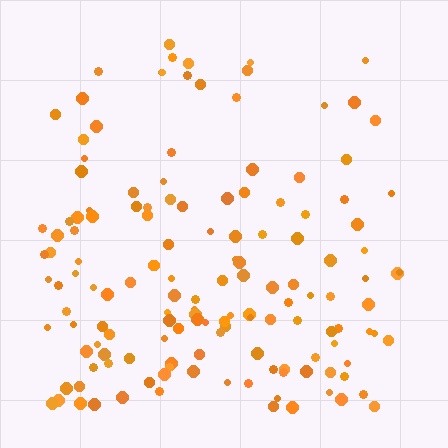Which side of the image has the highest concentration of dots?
The bottom.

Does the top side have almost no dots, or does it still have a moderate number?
Still a moderate number, just noticeably fewer than the bottom.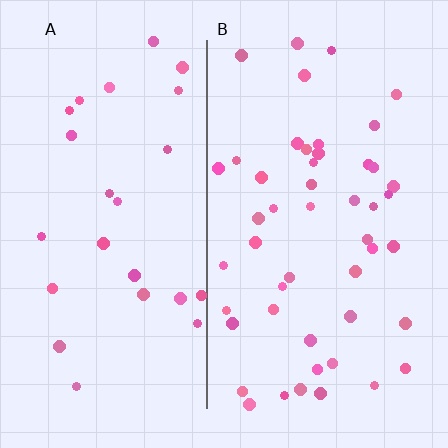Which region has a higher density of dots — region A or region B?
B (the right).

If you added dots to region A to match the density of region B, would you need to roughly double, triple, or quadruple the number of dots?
Approximately double.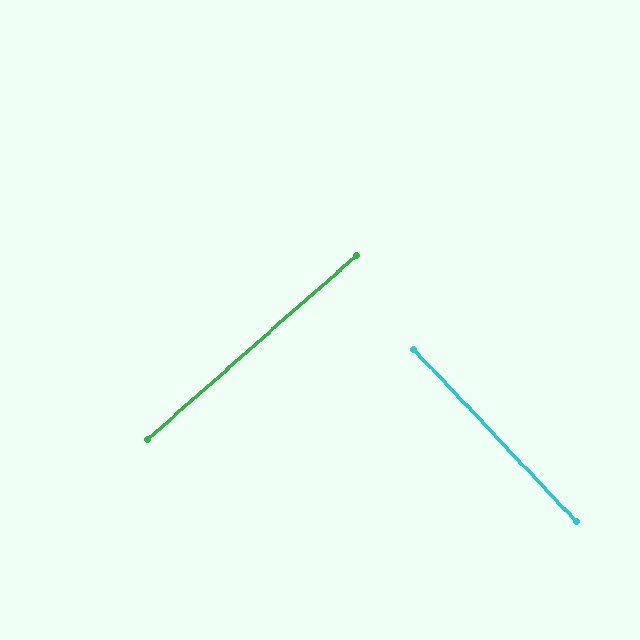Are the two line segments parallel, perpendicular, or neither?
Perpendicular — they meet at approximately 88°.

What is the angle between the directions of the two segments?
Approximately 88 degrees.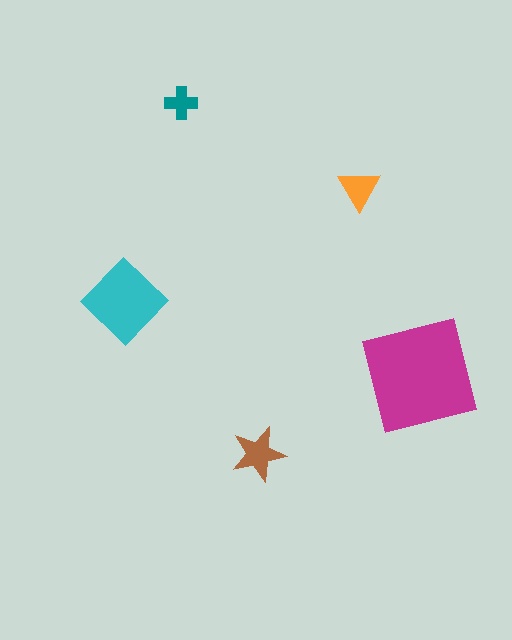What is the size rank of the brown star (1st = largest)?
3rd.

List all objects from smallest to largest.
The teal cross, the orange triangle, the brown star, the cyan diamond, the magenta square.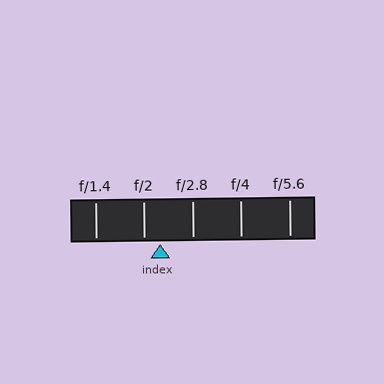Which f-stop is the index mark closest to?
The index mark is closest to f/2.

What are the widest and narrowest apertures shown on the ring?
The widest aperture shown is f/1.4 and the narrowest is f/5.6.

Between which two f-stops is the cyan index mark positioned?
The index mark is between f/2 and f/2.8.